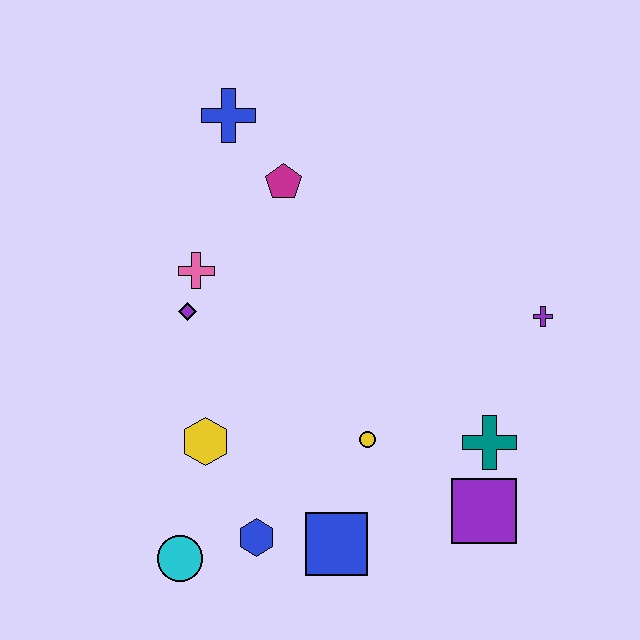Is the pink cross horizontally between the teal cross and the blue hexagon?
No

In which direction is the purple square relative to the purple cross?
The purple square is below the purple cross.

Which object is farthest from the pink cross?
The purple square is farthest from the pink cross.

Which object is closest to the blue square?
The blue hexagon is closest to the blue square.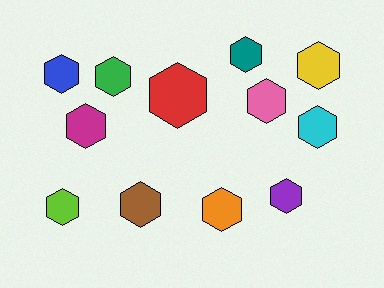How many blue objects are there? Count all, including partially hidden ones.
There is 1 blue object.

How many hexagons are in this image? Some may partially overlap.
There are 12 hexagons.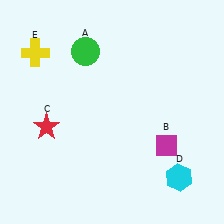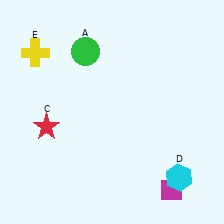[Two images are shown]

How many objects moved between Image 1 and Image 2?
1 object moved between the two images.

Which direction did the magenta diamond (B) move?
The magenta diamond (B) moved down.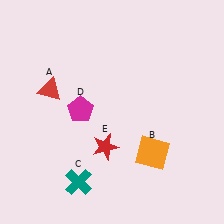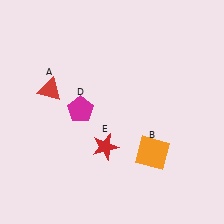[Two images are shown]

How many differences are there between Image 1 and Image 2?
There is 1 difference between the two images.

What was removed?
The teal cross (C) was removed in Image 2.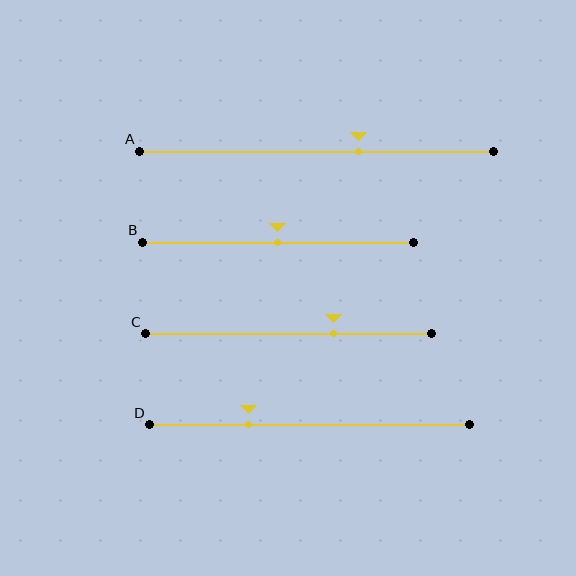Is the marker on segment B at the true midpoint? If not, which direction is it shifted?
Yes, the marker on segment B is at the true midpoint.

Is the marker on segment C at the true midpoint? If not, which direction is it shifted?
No, the marker on segment C is shifted to the right by about 16% of the segment length.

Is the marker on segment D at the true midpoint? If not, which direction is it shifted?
No, the marker on segment D is shifted to the left by about 19% of the segment length.